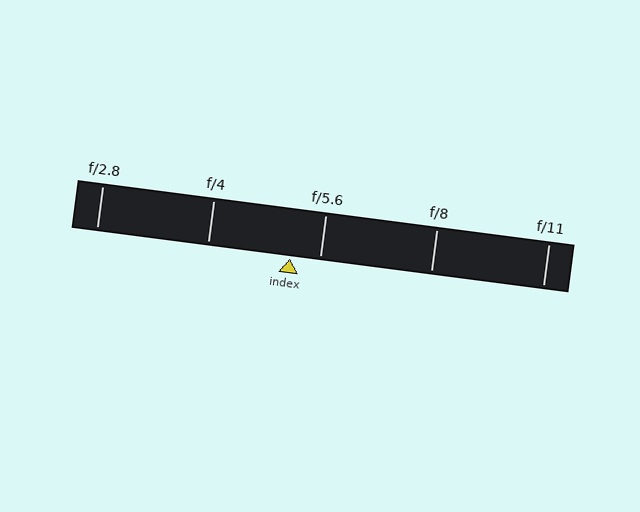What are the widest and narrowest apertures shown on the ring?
The widest aperture shown is f/2.8 and the narrowest is f/11.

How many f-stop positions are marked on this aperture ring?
There are 5 f-stop positions marked.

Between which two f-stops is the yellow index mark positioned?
The index mark is between f/4 and f/5.6.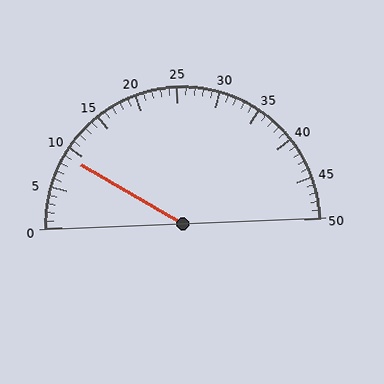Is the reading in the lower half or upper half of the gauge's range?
The reading is in the lower half of the range (0 to 50).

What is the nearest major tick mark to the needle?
The nearest major tick mark is 10.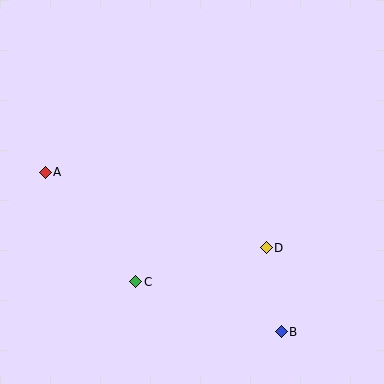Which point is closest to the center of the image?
Point D at (266, 248) is closest to the center.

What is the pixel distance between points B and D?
The distance between B and D is 86 pixels.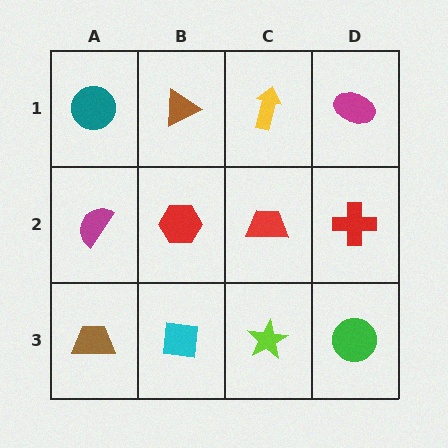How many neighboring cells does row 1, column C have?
3.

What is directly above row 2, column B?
A brown triangle.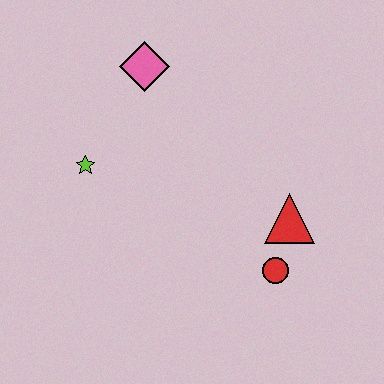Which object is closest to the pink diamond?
The lime star is closest to the pink diamond.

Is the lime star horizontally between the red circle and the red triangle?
No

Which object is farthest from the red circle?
The pink diamond is farthest from the red circle.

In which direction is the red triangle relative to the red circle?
The red triangle is above the red circle.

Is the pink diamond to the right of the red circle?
No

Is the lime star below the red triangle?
No